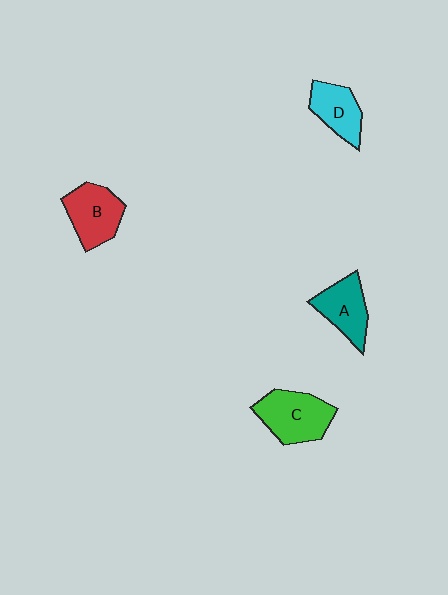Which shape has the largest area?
Shape C (green).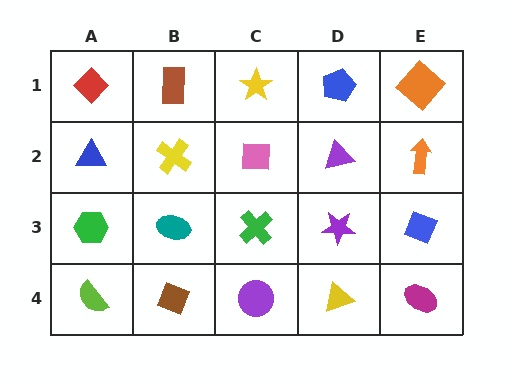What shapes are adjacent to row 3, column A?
A blue triangle (row 2, column A), a lime semicircle (row 4, column A), a teal ellipse (row 3, column B).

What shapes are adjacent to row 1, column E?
An orange arrow (row 2, column E), a blue pentagon (row 1, column D).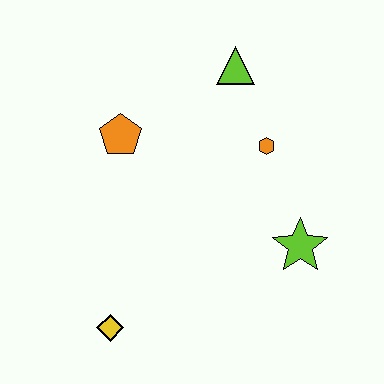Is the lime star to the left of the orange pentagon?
No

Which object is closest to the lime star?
The orange hexagon is closest to the lime star.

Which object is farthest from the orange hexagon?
The yellow diamond is farthest from the orange hexagon.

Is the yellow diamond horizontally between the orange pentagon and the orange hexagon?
No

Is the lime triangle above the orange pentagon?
Yes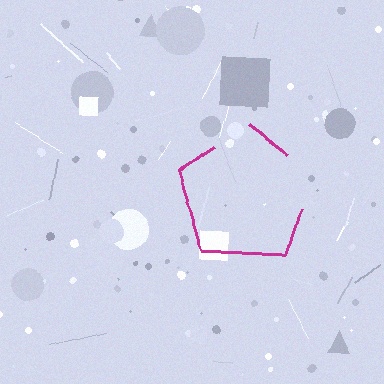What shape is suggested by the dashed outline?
The dashed outline suggests a pentagon.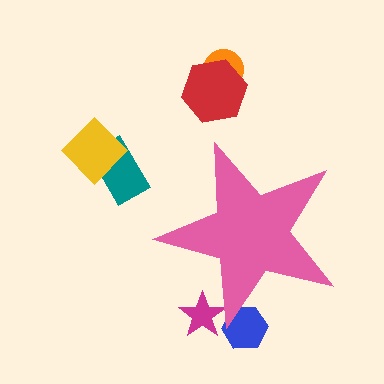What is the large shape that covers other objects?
A pink star.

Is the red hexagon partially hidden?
No, the red hexagon is fully visible.